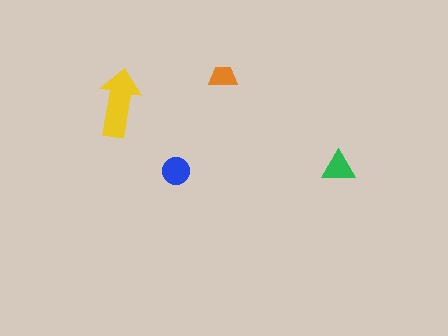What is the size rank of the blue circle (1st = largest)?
2nd.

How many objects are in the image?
There are 4 objects in the image.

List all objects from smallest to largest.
The orange trapezoid, the green triangle, the blue circle, the yellow arrow.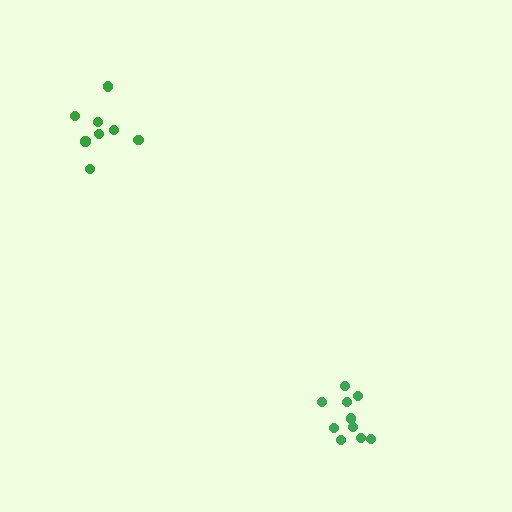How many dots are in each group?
Group 1: 10 dots, Group 2: 8 dots (18 total).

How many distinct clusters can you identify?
There are 2 distinct clusters.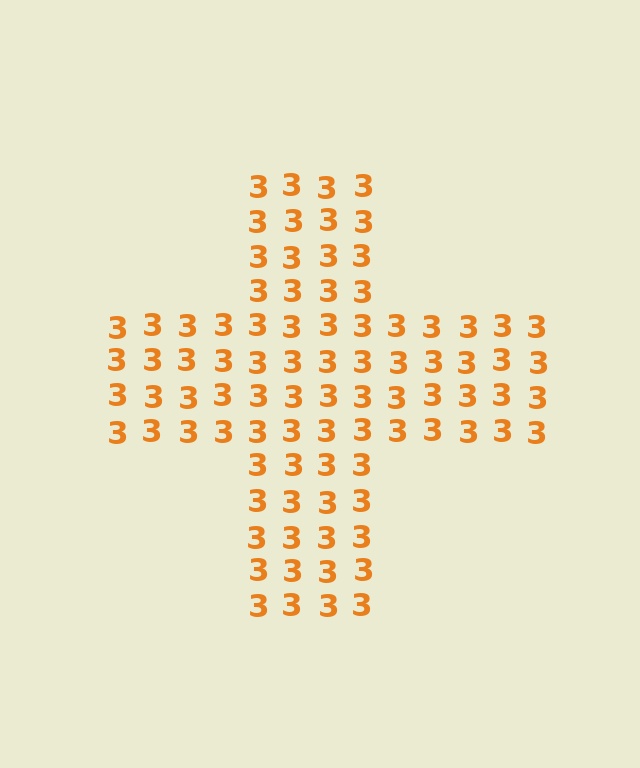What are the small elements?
The small elements are digit 3's.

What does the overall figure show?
The overall figure shows a cross.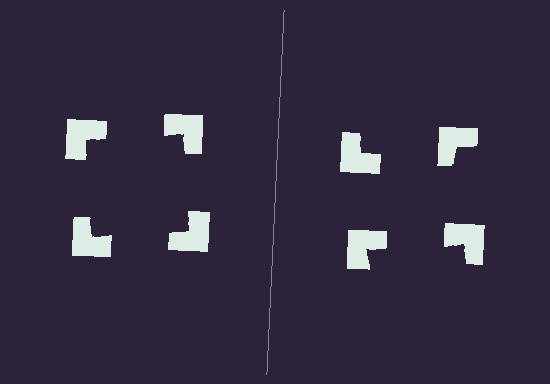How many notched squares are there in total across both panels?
8 — 4 on each side.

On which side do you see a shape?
An illusory square appears on the left side. On the right side the wedge cuts are rotated, so no coherent shape forms.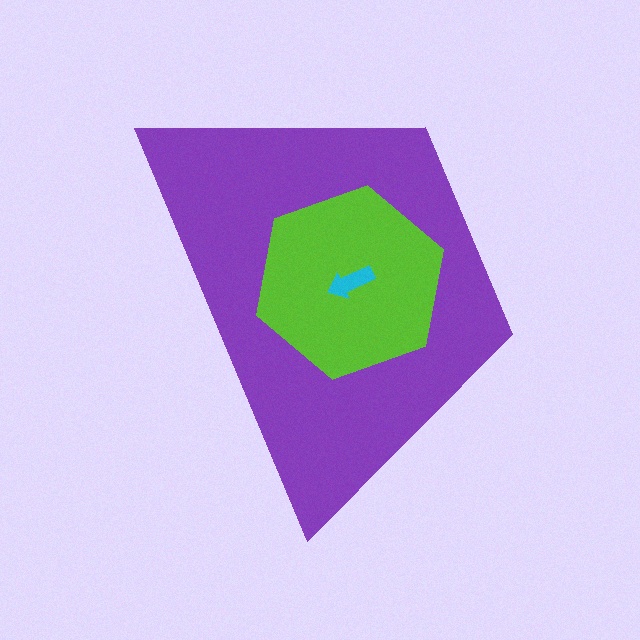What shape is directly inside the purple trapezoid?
The lime hexagon.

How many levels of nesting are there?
3.